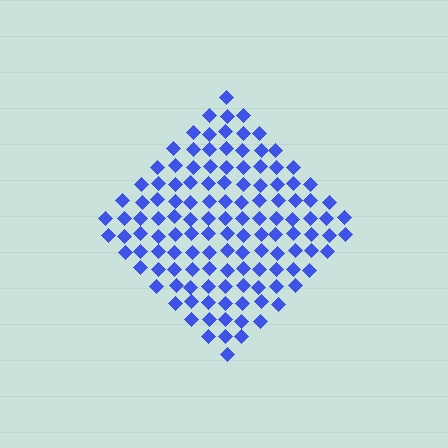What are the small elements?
The small elements are diamonds.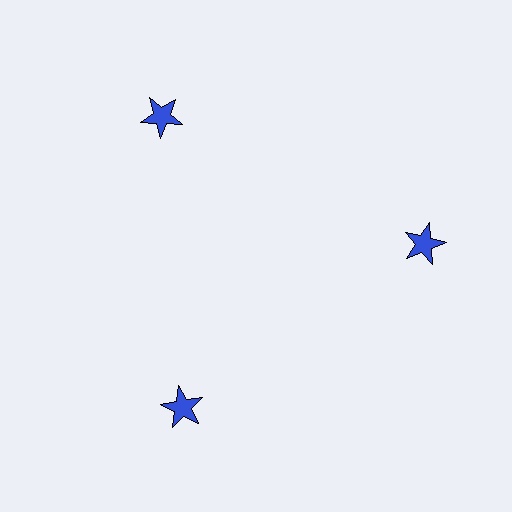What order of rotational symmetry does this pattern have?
This pattern has 3-fold rotational symmetry.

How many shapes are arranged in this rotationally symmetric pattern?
There are 3 shapes, arranged in 3 groups of 1.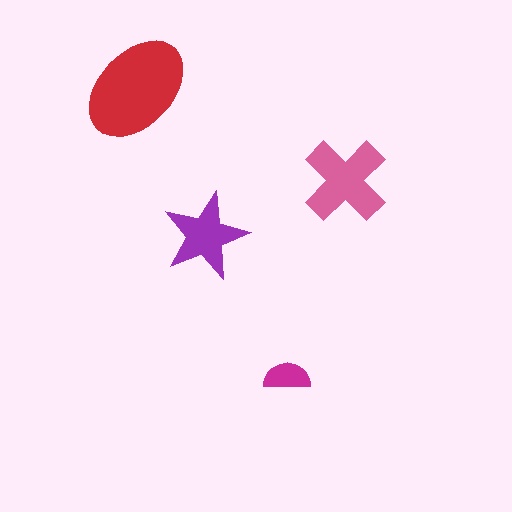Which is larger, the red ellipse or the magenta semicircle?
The red ellipse.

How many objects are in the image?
There are 4 objects in the image.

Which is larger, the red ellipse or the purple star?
The red ellipse.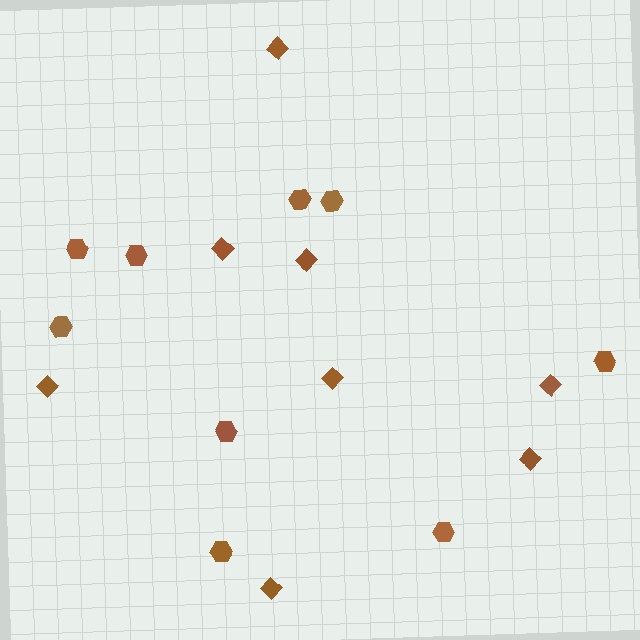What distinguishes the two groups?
There are 2 groups: one group of hexagons (9) and one group of diamonds (8).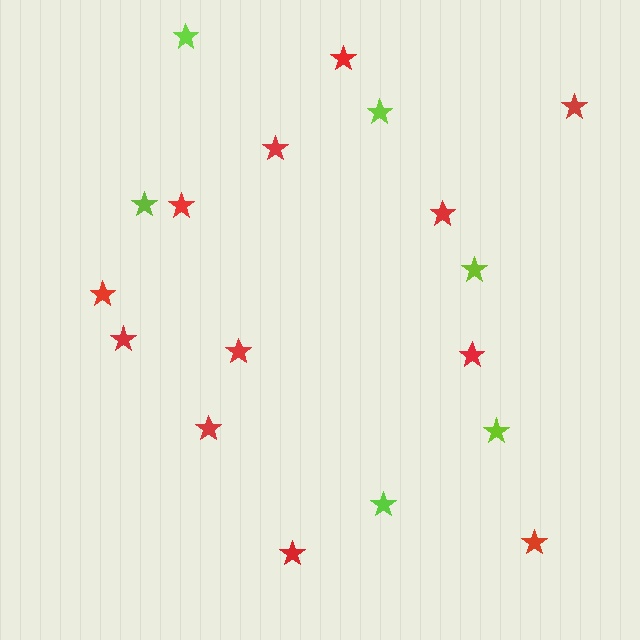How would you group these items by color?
There are 2 groups: one group of red stars (12) and one group of lime stars (6).